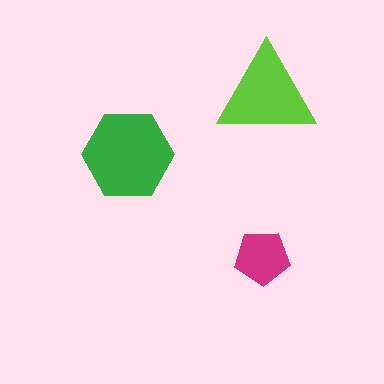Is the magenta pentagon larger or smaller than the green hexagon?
Smaller.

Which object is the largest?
The green hexagon.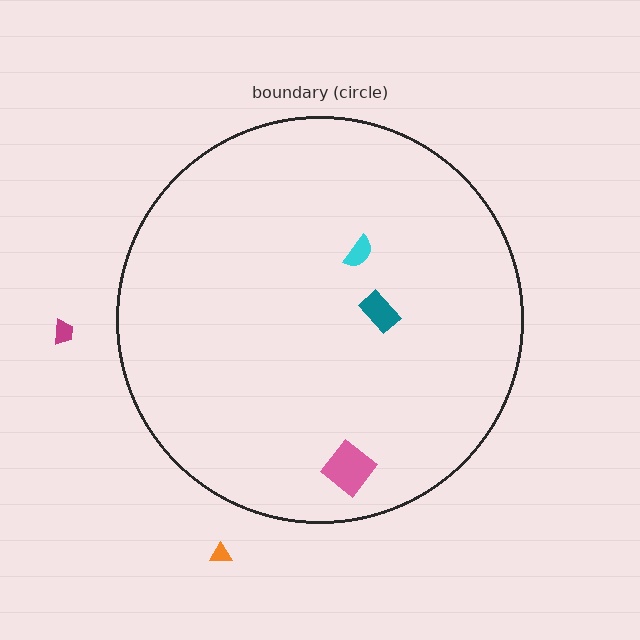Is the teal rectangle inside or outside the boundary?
Inside.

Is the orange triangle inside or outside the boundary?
Outside.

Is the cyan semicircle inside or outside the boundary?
Inside.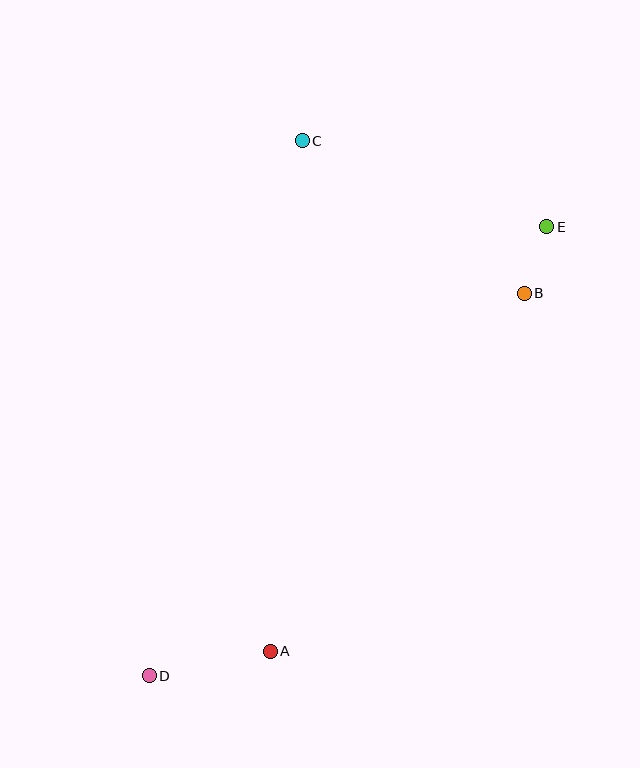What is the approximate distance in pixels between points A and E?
The distance between A and E is approximately 507 pixels.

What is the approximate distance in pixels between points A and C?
The distance between A and C is approximately 512 pixels.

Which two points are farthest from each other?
Points D and E are farthest from each other.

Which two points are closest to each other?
Points B and E are closest to each other.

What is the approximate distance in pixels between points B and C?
The distance between B and C is approximately 269 pixels.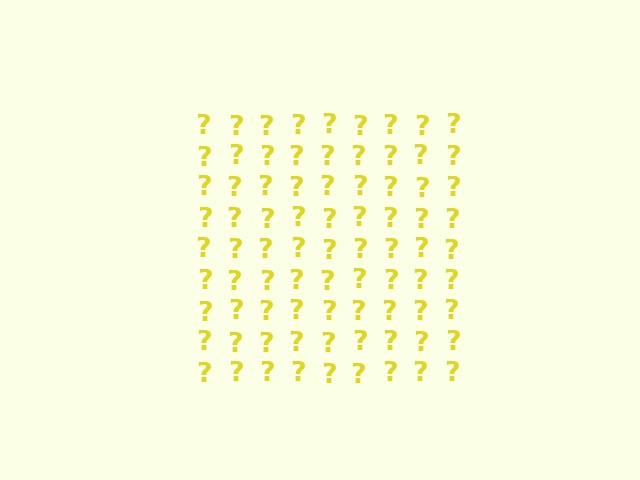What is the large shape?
The large shape is a square.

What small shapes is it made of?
It is made of small question marks.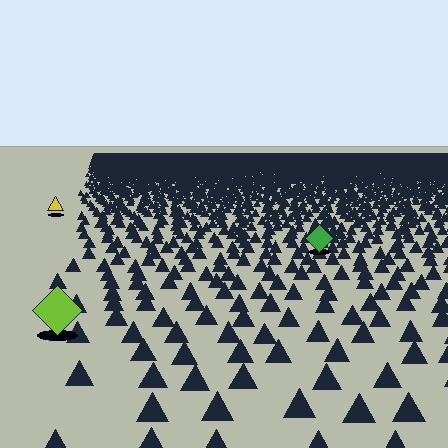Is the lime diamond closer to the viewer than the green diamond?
Yes. The lime diamond is closer — you can tell from the texture gradient: the ground texture is coarser near it.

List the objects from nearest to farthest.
From nearest to farthest: the lime diamond, the green diamond, the yellow triangle.